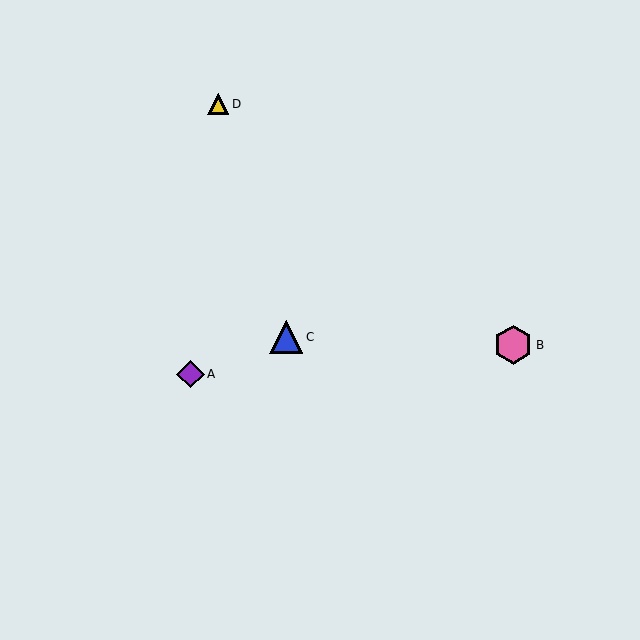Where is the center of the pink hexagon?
The center of the pink hexagon is at (513, 345).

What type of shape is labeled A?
Shape A is a purple diamond.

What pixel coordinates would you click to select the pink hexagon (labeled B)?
Click at (513, 345) to select the pink hexagon B.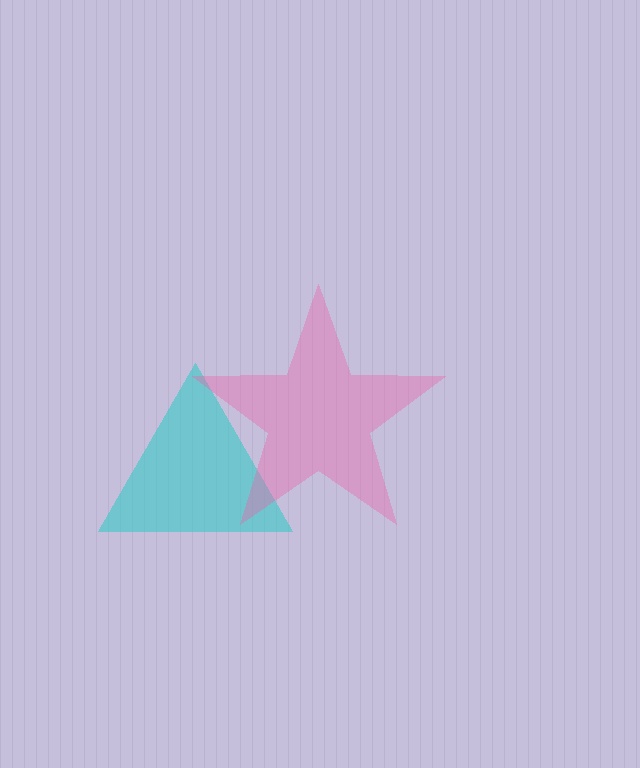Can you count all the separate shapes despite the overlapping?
Yes, there are 2 separate shapes.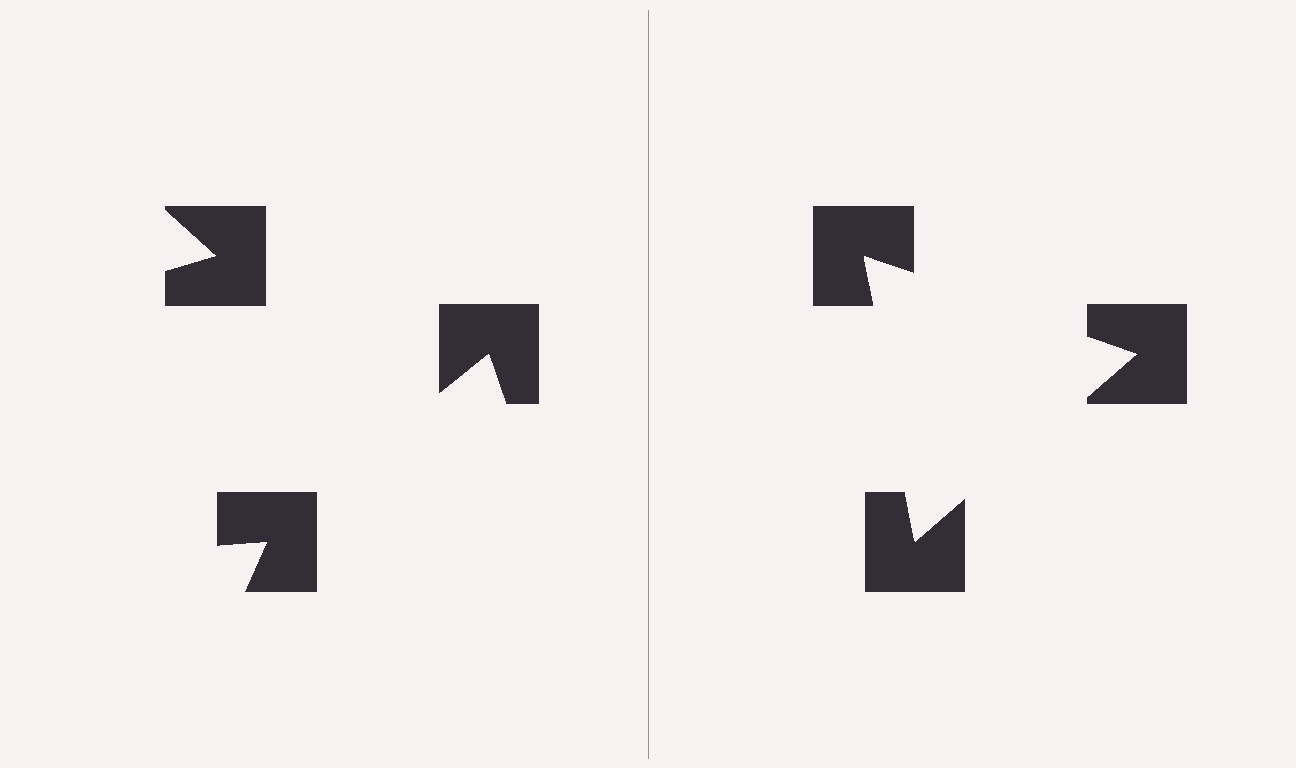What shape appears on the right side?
An illusory triangle.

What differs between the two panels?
The notched squares are positioned identically on both sides; only the wedge orientations differ. On the right they align to a triangle; on the left they are misaligned.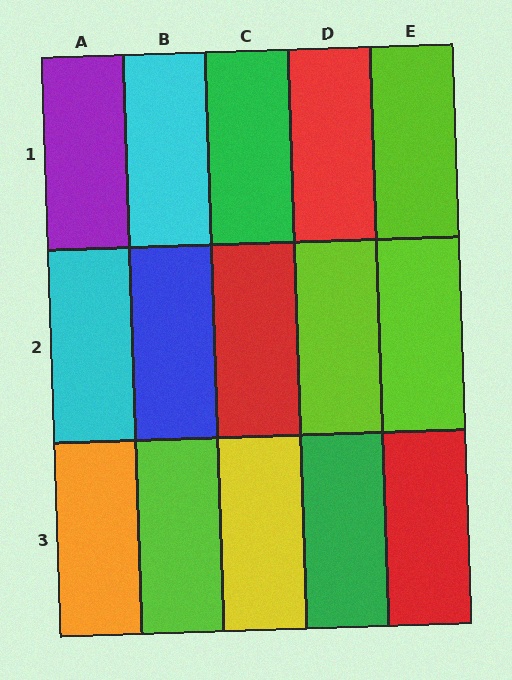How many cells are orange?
1 cell is orange.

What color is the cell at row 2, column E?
Lime.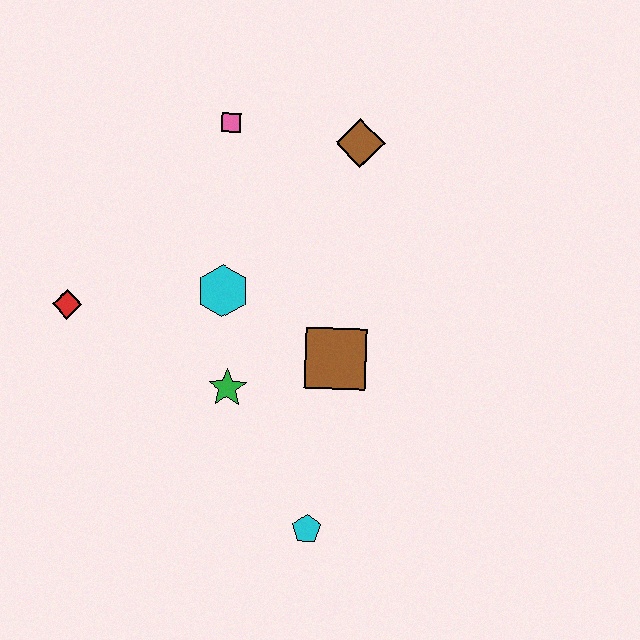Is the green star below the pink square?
Yes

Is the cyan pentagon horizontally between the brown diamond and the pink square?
Yes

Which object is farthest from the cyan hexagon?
The cyan pentagon is farthest from the cyan hexagon.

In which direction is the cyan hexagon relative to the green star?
The cyan hexagon is above the green star.